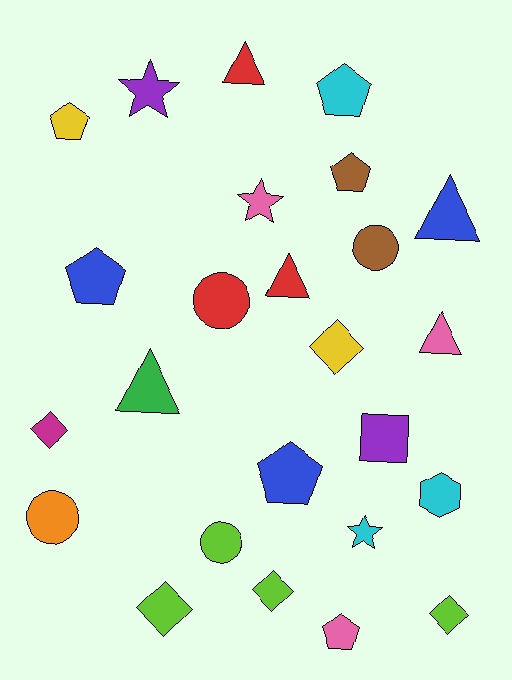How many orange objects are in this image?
There is 1 orange object.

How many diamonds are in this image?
There are 5 diamonds.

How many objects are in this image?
There are 25 objects.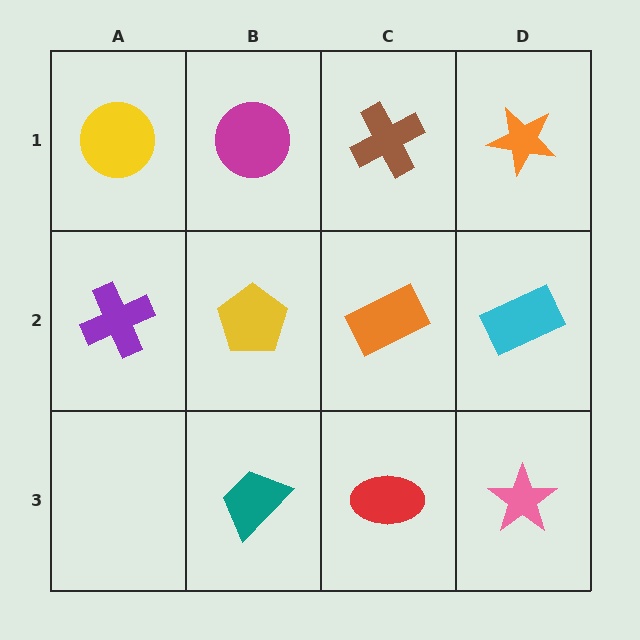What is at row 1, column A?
A yellow circle.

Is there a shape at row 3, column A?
No, that cell is empty.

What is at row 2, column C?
An orange rectangle.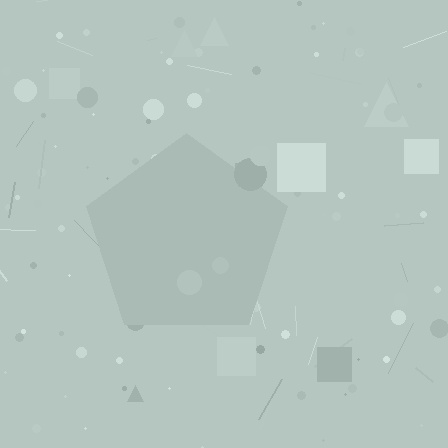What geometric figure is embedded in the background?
A pentagon is embedded in the background.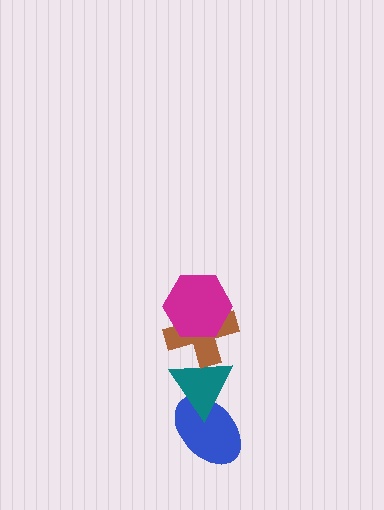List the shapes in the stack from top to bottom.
From top to bottom: the magenta hexagon, the brown cross, the teal triangle, the blue ellipse.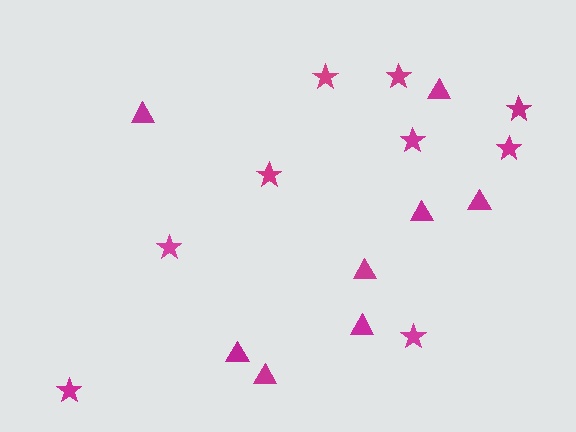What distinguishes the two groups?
There are 2 groups: one group of triangles (8) and one group of stars (9).